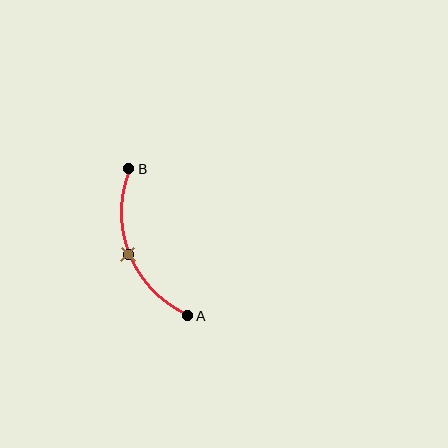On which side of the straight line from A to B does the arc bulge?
The arc bulges to the left of the straight line connecting A and B.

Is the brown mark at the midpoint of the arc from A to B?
Yes. The brown mark lies on the arc at equal arc-length from both A and B — it is the arc midpoint.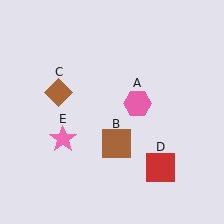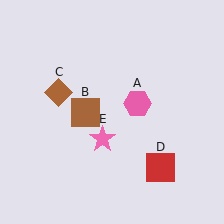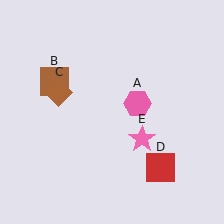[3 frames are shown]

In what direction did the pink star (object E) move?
The pink star (object E) moved right.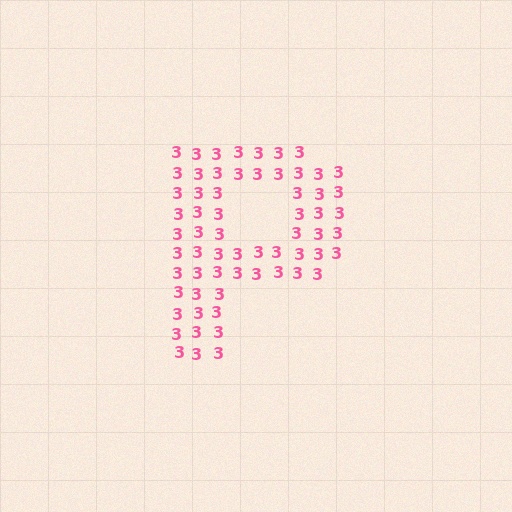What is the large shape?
The large shape is the letter P.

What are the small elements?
The small elements are digit 3's.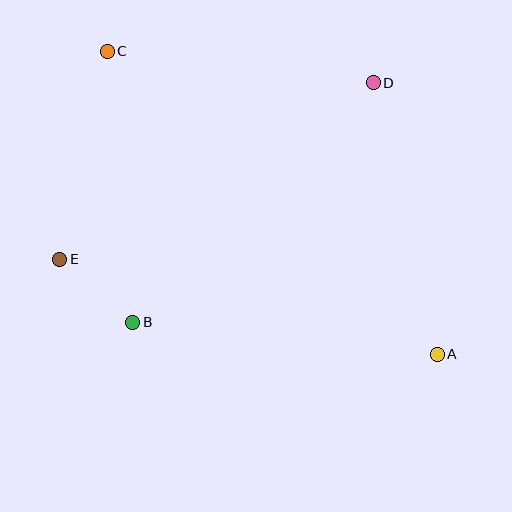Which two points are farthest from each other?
Points A and C are farthest from each other.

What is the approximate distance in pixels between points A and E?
The distance between A and E is approximately 389 pixels.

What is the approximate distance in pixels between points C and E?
The distance between C and E is approximately 213 pixels.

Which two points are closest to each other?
Points B and E are closest to each other.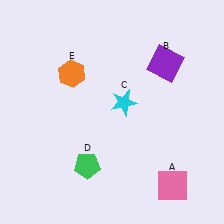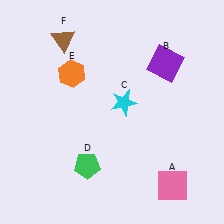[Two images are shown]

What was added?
A brown triangle (F) was added in Image 2.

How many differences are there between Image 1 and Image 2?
There is 1 difference between the two images.